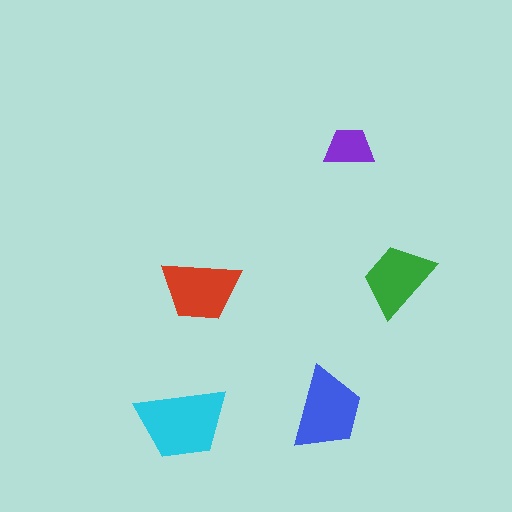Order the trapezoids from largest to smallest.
the cyan one, the blue one, the red one, the green one, the purple one.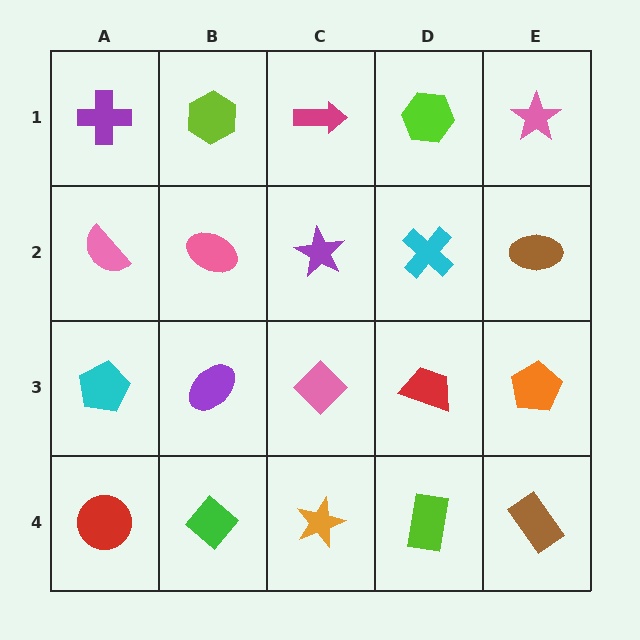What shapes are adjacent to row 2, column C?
A magenta arrow (row 1, column C), a pink diamond (row 3, column C), a pink ellipse (row 2, column B), a cyan cross (row 2, column D).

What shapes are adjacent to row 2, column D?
A lime hexagon (row 1, column D), a red trapezoid (row 3, column D), a purple star (row 2, column C), a brown ellipse (row 2, column E).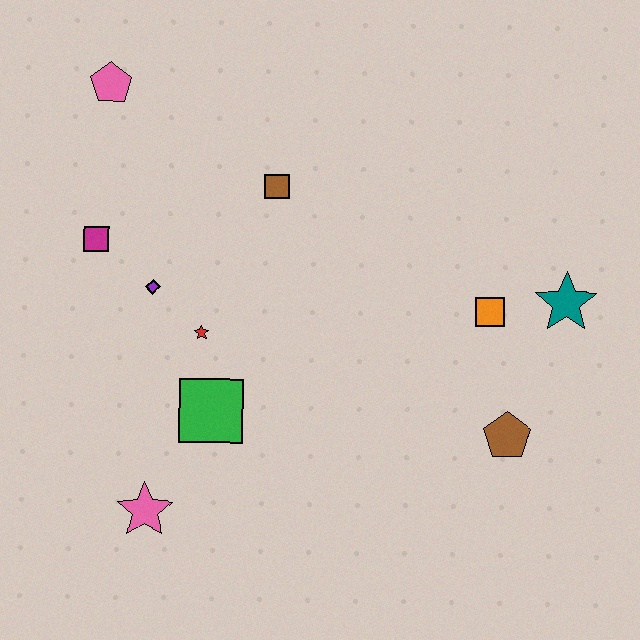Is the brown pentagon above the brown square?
No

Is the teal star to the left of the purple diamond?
No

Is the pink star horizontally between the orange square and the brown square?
No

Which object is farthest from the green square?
The teal star is farthest from the green square.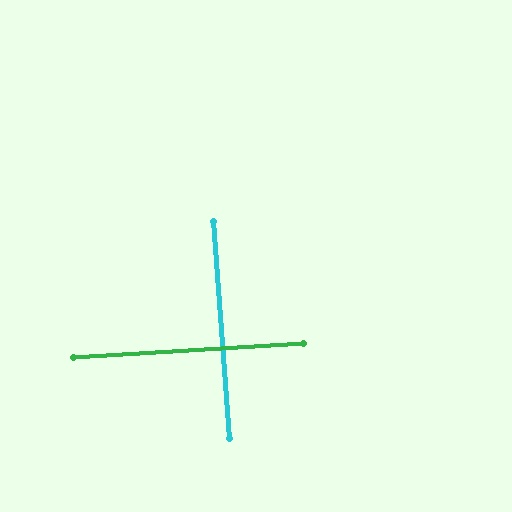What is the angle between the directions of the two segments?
Approximately 89 degrees.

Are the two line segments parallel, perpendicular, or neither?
Perpendicular — they meet at approximately 89°.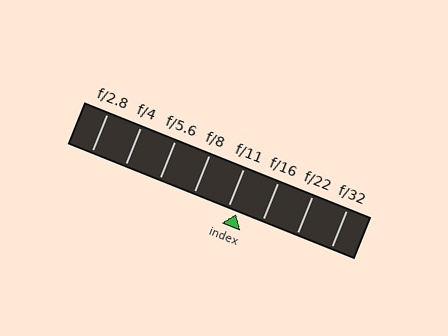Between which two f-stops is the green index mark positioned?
The index mark is between f/11 and f/16.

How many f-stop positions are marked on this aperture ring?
There are 8 f-stop positions marked.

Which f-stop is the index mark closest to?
The index mark is closest to f/11.